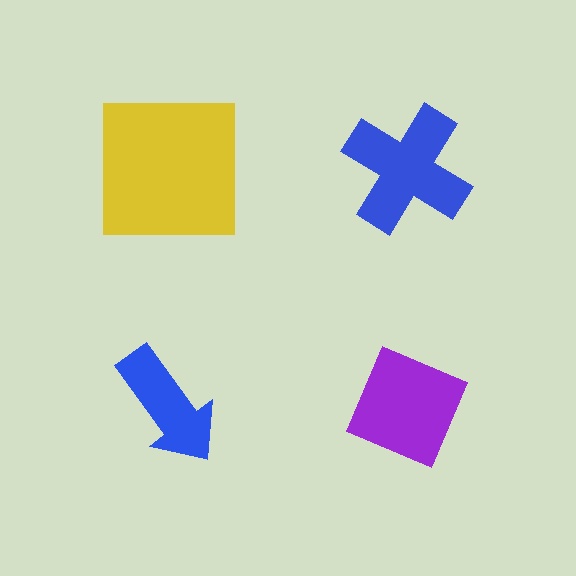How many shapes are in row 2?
2 shapes.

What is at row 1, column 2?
A blue cross.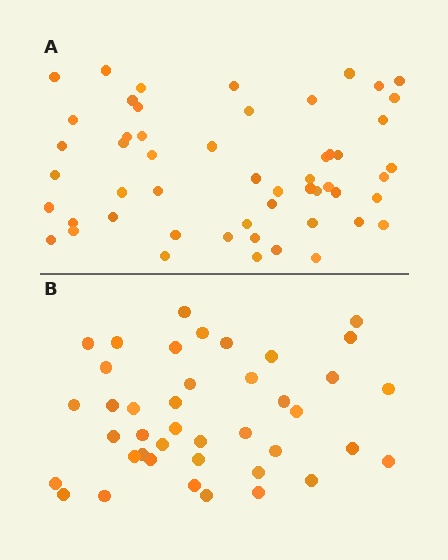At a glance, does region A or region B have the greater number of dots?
Region A (the top region) has more dots.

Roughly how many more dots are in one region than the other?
Region A has roughly 12 or so more dots than region B.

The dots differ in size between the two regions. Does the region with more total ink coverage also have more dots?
No. Region B has more total ink coverage because its dots are larger, but region A actually contains more individual dots. Total area can be misleading — the number of items is what matters here.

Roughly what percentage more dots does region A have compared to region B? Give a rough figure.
About 30% more.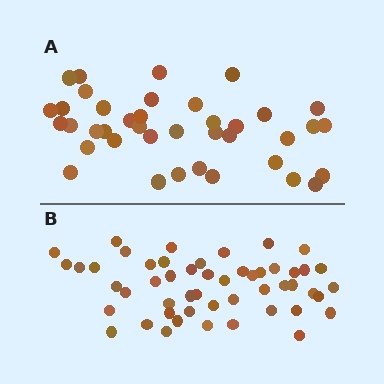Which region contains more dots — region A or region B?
Region B (the bottom region) has more dots.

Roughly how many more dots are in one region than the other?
Region B has roughly 12 or so more dots than region A.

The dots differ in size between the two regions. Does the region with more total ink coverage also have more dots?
No. Region A has more total ink coverage because its dots are larger, but region B actually contains more individual dots. Total area can be misleading — the number of items is what matters here.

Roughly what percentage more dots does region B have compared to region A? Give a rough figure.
About 30% more.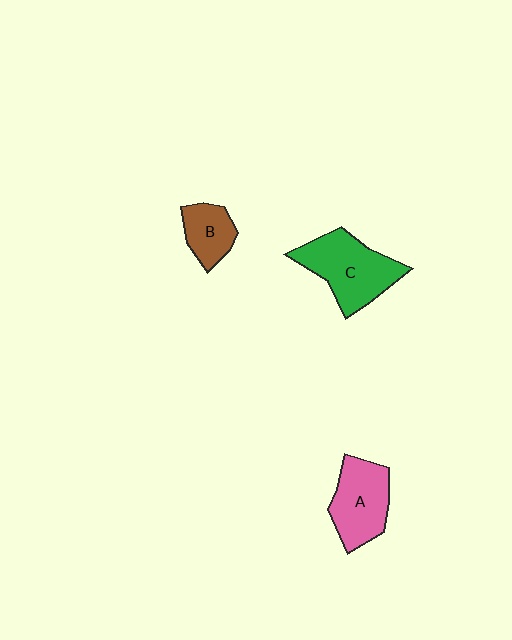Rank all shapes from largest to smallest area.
From largest to smallest: C (green), A (pink), B (brown).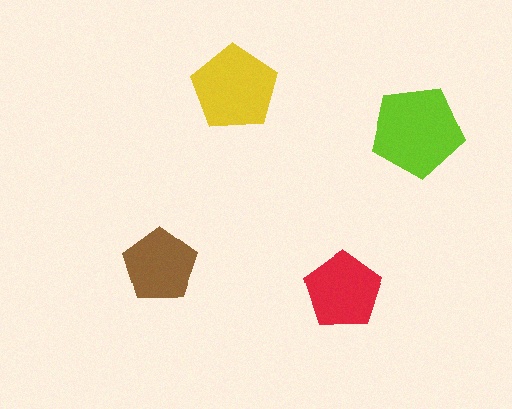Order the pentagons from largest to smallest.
the lime one, the yellow one, the red one, the brown one.